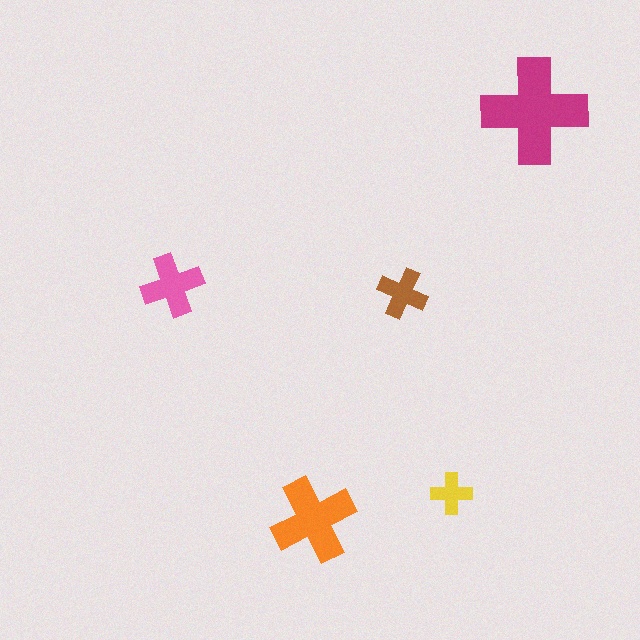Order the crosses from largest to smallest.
the magenta one, the orange one, the pink one, the brown one, the yellow one.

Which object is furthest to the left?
The pink cross is leftmost.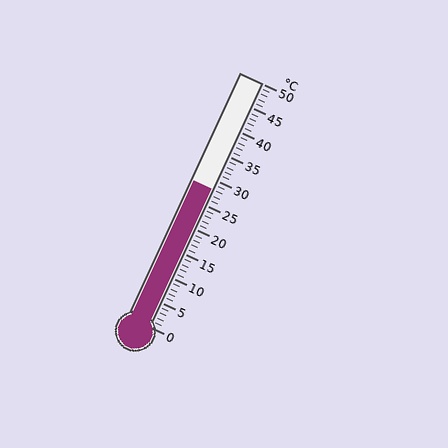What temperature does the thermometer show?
The thermometer shows approximately 28°C.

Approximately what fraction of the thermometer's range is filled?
The thermometer is filled to approximately 55% of its range.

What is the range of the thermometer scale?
The thermometer scale ranges from 0°C to 50°C.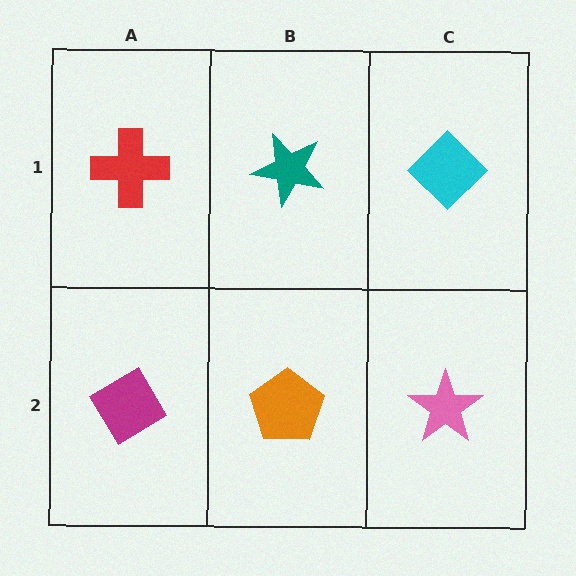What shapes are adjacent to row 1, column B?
An orange pentagon (row 2, column B), a red cross (row 1, column A), a cyan diamond (row 1, column C).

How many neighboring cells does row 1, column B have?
3.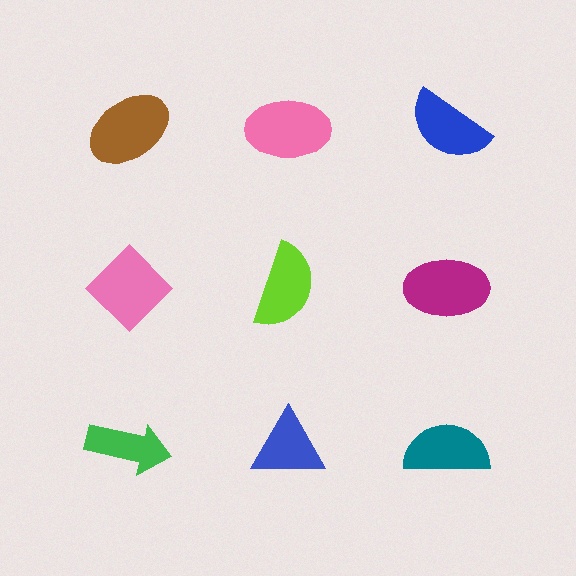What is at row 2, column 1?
A pink diamond.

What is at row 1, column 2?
A pink ellipse.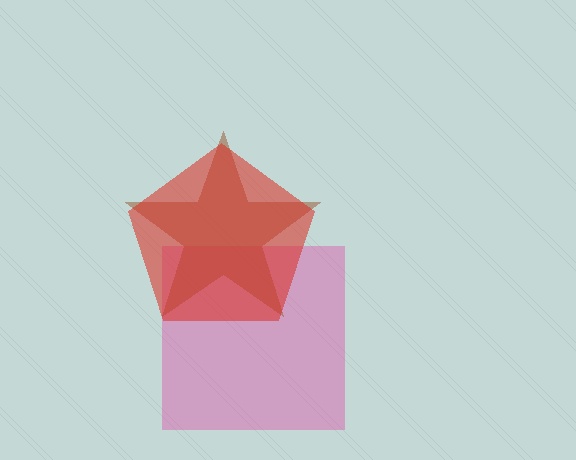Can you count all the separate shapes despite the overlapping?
Yes, there are 3 separate shapes.